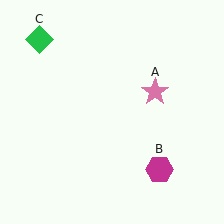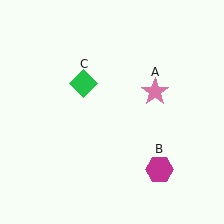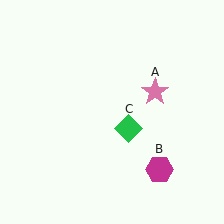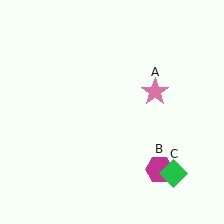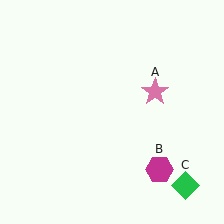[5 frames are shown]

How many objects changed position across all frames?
1 object changed position: green diamond (object C).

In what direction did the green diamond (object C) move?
The green diamond (object C) moved down and to the right.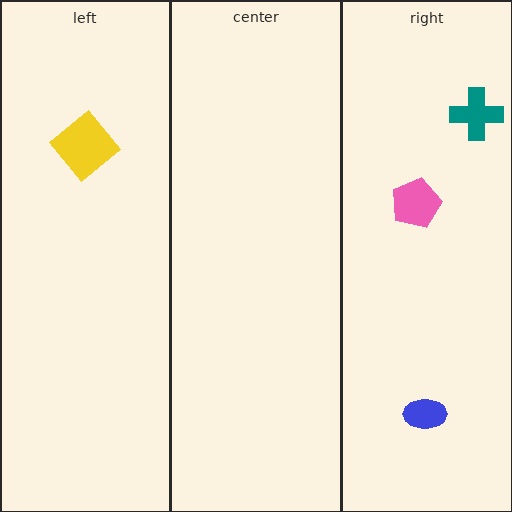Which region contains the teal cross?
The right region.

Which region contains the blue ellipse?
The right region.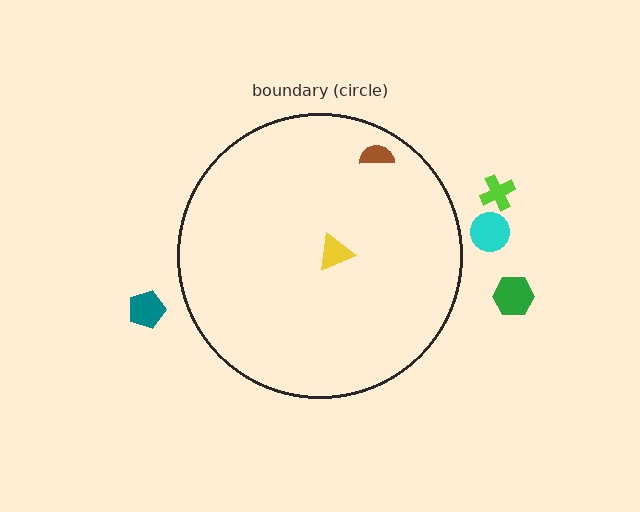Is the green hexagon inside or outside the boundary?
Outside.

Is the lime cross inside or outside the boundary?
Outside.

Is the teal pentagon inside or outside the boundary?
Outside.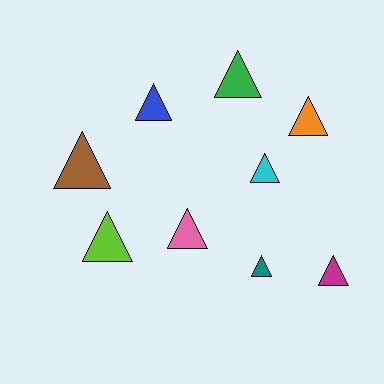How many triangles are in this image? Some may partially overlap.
There are 9 triangles.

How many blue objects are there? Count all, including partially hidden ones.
There is 1 blue object.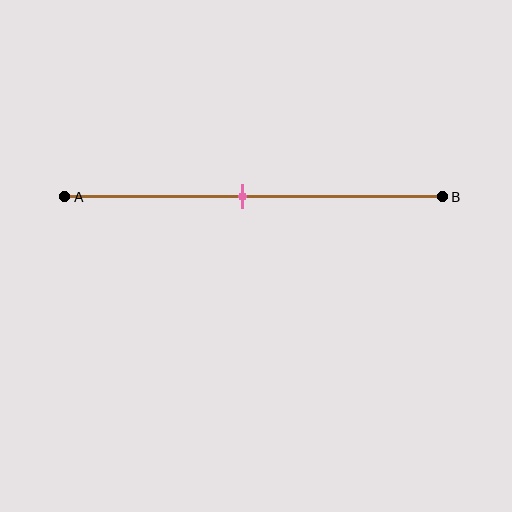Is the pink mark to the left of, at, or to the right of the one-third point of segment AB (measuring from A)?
The pink mark is to the right of the one-third point of segment AB.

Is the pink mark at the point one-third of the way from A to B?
No, the mark is at about 45% from A, not at the 33% one-third point.